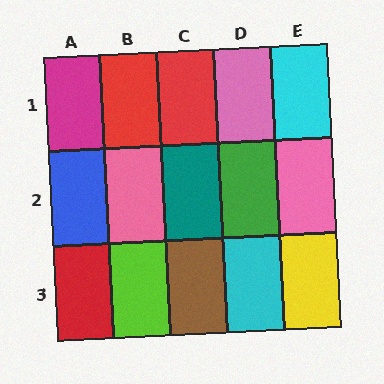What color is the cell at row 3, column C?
Brown.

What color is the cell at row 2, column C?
Teal.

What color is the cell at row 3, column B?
Lime.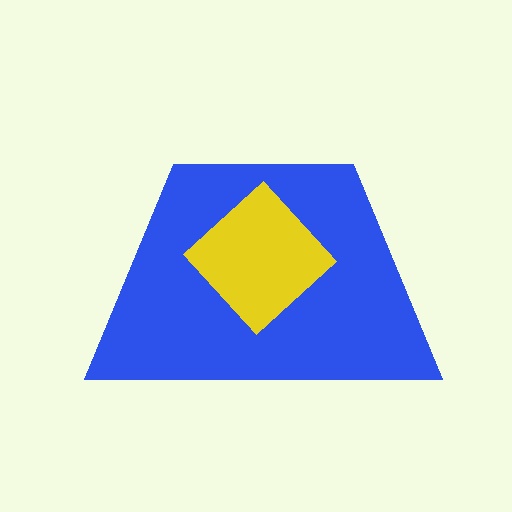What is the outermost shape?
The blue trapezoid.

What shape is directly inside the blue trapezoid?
The yellow diamond.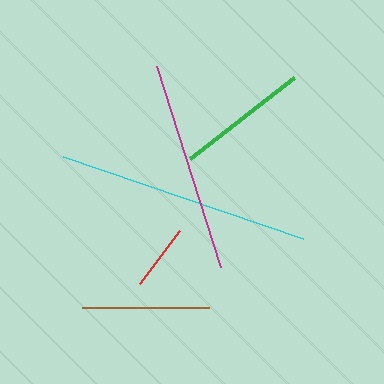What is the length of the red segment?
The red segment is approximately 67 pixels long.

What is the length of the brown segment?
The brown segment is approximately 127 pixels long.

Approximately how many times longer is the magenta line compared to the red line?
The magenta line is approximately 3.2 times the length of the red line.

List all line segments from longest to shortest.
From longest to shortest: cyan, magenta, green, brown, red.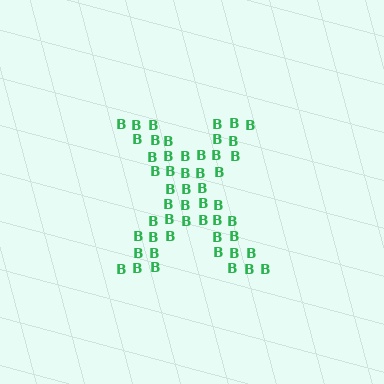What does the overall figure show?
The overall figure shows the letter X.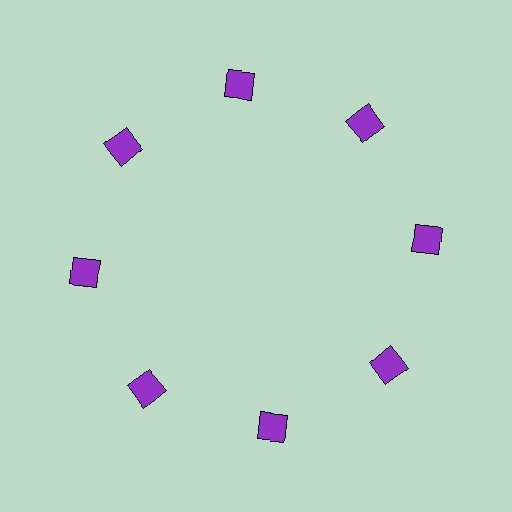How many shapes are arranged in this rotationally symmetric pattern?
There are 8 shapes, arranged in 8 groups of 1.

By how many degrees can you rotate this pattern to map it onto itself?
The pattern maps onto itself every 45 degrees of rotation.